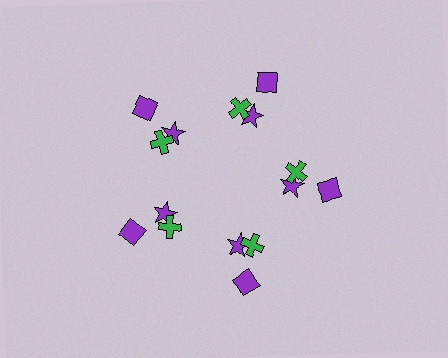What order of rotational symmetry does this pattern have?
This pattern has 5-fold rotational symmetry.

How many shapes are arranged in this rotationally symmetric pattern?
There are 15 shapes, arranged in 5 groups of 3.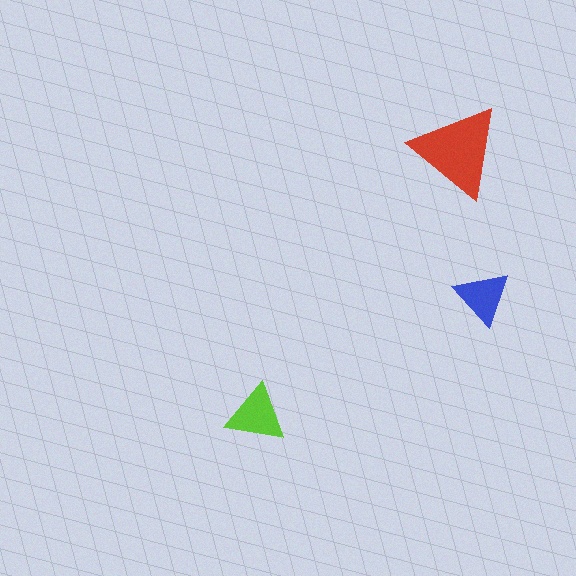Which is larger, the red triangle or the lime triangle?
The red one.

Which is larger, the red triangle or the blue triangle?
The red one.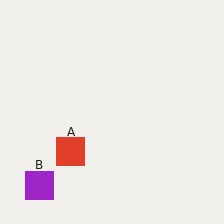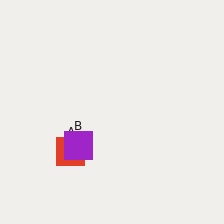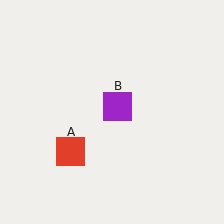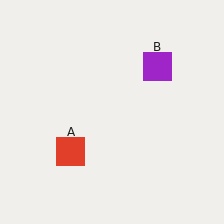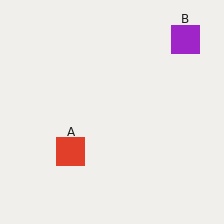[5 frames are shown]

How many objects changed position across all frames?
1 object changed position: purple square (object B).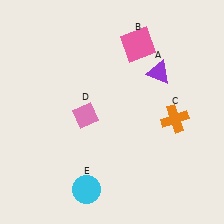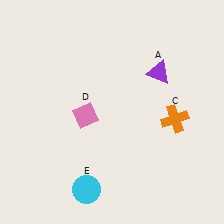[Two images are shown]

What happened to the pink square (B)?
The pink square (B) was removed in Image 2. It was in the top-right area of Image 1.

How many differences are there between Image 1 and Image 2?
There is 1 difference between the two images.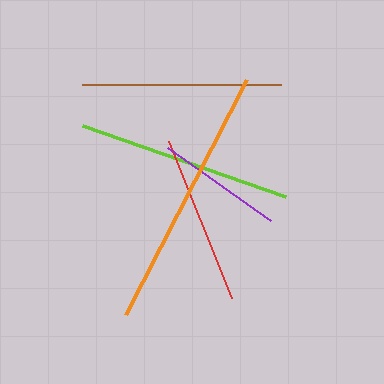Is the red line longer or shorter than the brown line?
The brown line is longer than the red line.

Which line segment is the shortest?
The purple line is the shortest at approximately 126 pixels.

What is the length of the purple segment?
The purple segment is approximately 126 pixels long.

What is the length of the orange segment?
The orange segment is approximately 264 pixels long.